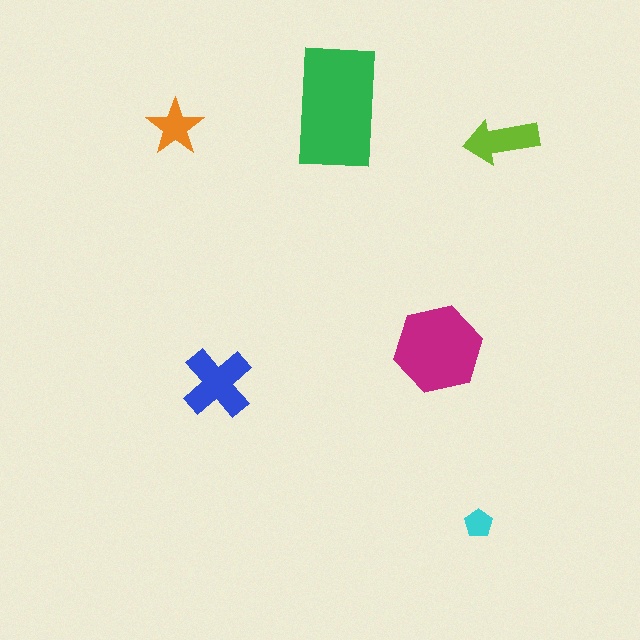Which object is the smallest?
The cyan pentagon.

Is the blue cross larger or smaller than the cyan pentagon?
Larger.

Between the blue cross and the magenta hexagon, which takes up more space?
The magenta hexagon.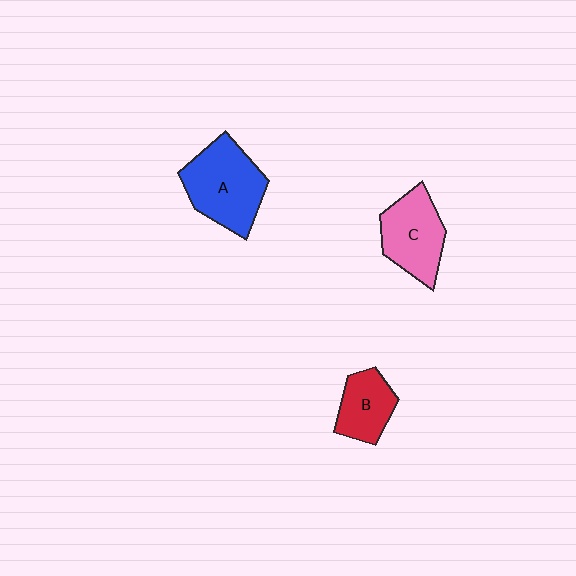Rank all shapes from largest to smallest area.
From largest to smallest: A (blue), C (pink), B (red).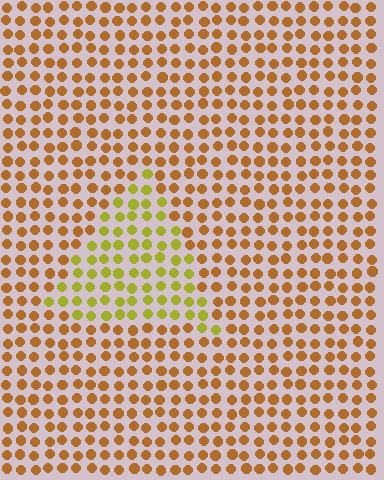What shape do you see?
I see a triangle.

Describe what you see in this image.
The image is filled with small brown elements in a uniform arrangement. A triangle-shaped region is visible where the elements are tinted to a slightly different hue, forming a subtle color boundary.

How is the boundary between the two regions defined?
The boundary is defined purely by a slight shift in hue (about 37 degrees). Spacing, size, and orientation are identical on both sides.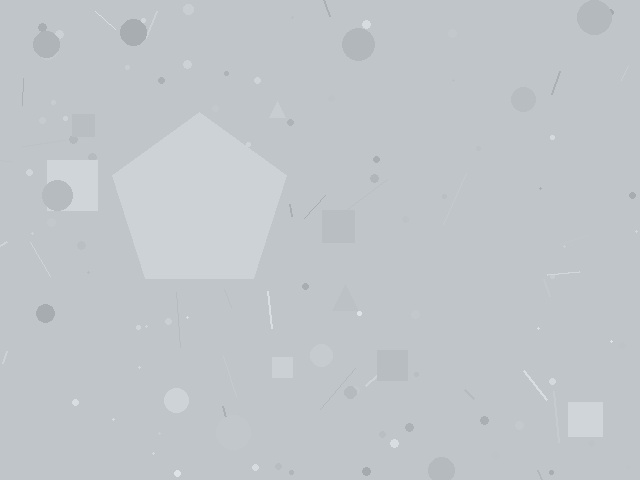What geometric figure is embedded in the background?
A pentagon is embedded in the background.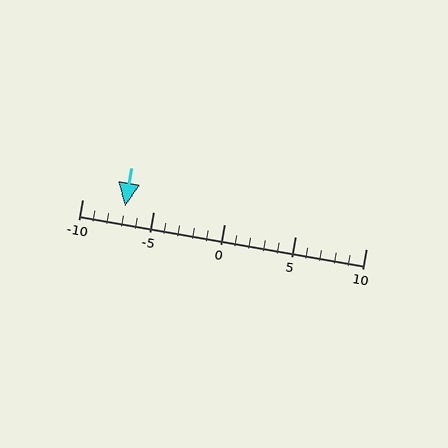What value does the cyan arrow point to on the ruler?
The cyan arrow points to approximately -7.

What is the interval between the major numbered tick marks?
The major tick marks are spaced 5 units apart.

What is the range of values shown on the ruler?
The ruler shows values from -10 to 10.